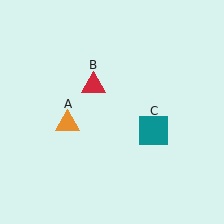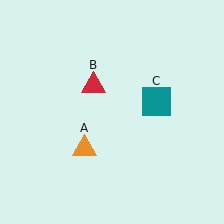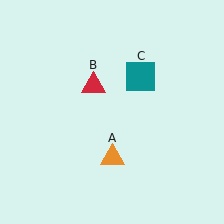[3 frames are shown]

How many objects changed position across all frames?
2 objects changed position: orange triangle (object A), teal square (object C).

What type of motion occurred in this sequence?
The orange triangle (object A), teal square (object C) rotated counterclockwise around the center of the scene.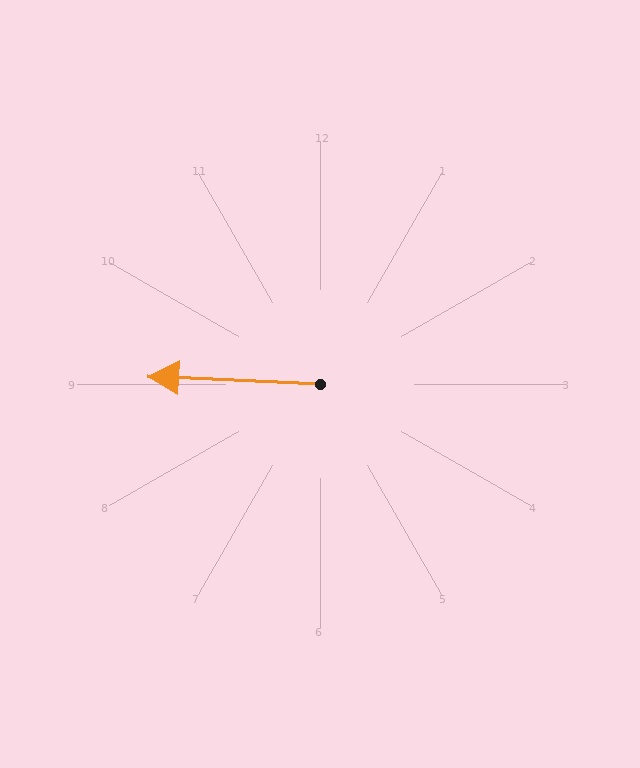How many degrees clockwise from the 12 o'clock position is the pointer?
Approximately 273 degrees.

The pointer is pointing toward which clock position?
Roughly 9 o'clock.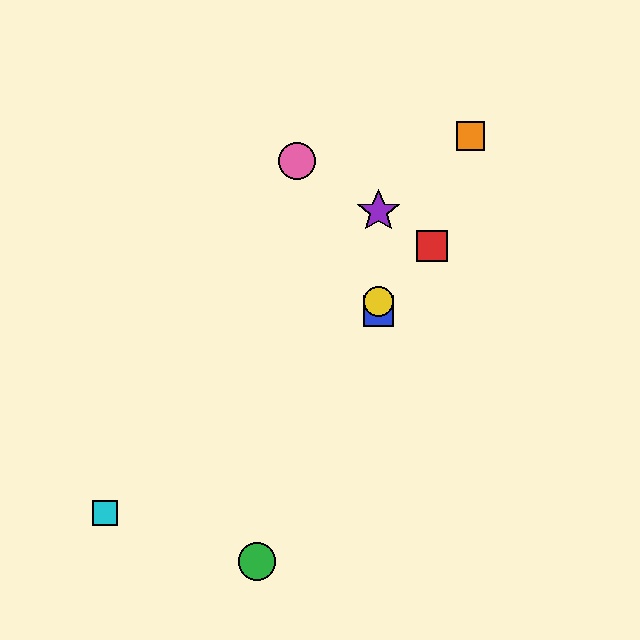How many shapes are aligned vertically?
3 shapes (the blue square, the yellow circle, the purple star) are aligned vertically.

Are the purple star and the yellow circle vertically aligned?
Yes, both are at x≈379.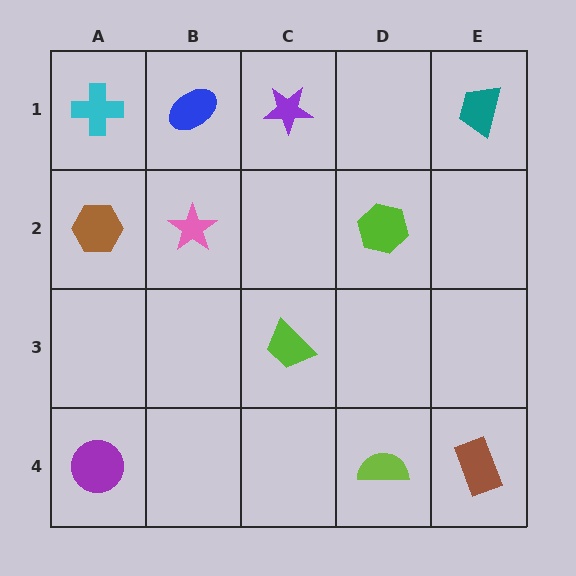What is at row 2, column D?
A lime hexagon.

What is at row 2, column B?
A pink star.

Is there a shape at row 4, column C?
No, that cell is empty.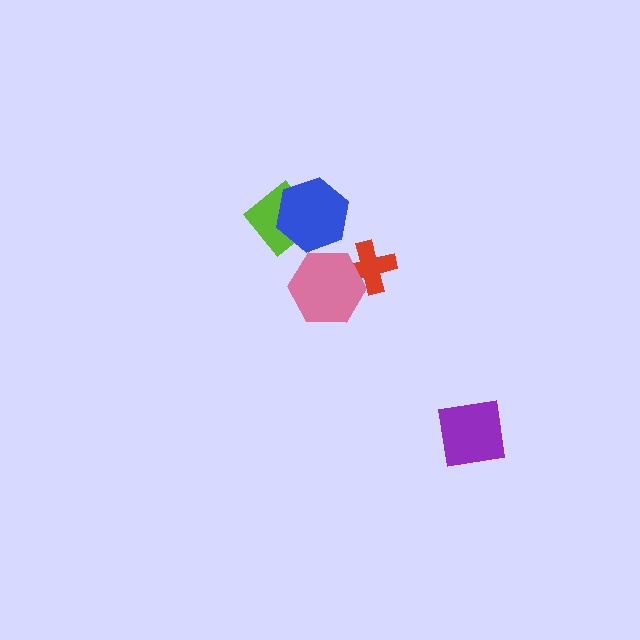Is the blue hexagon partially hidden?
No, no other shape covers it.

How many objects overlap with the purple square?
0 objects overlap with the purple square.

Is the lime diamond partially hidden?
Yes, it is partially covered by another shape.